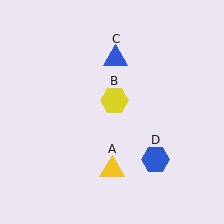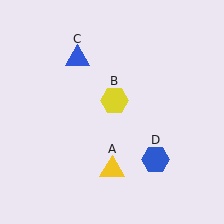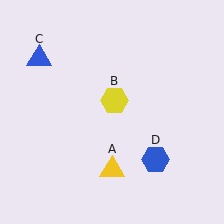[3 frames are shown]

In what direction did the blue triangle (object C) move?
The blue triangle (object C) moved left.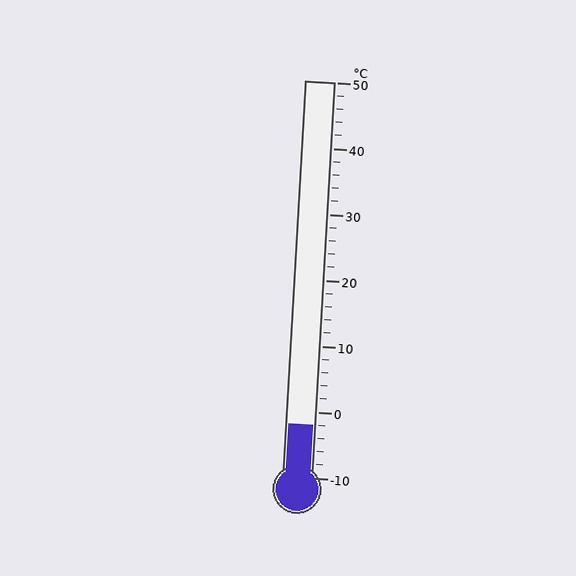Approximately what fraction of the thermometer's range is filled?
The thermometer is filled to approximately 15% of its range.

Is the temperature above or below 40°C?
The temperature is below 40°C.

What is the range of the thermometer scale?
The thermometer scale ranges from -10°C to 50°C.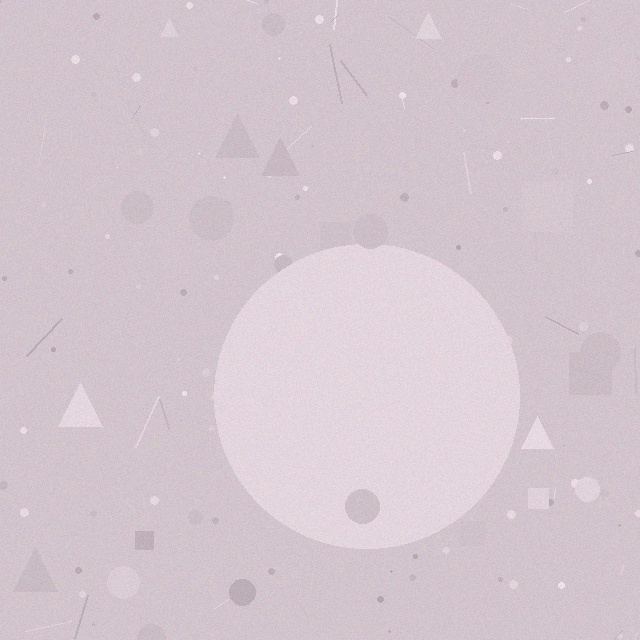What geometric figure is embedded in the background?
A circle is embedded in the background.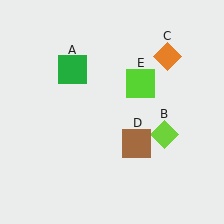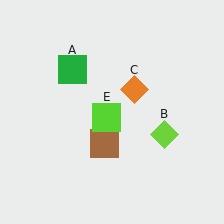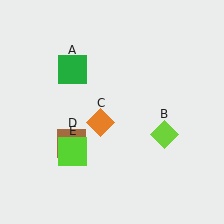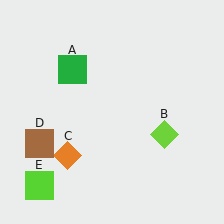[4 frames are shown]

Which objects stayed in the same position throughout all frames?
Green square (object A) and lime diamond (object B) remained stationary.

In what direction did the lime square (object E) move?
The lime square (object E) moved down and to the left.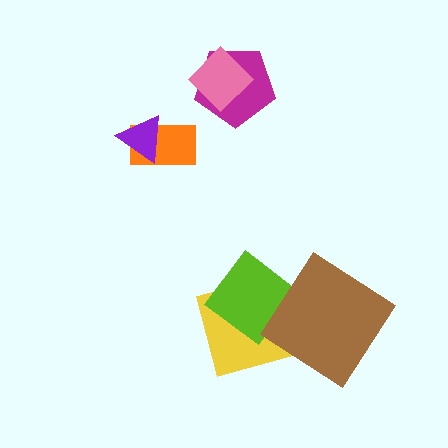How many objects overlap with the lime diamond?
1 object overlaps with the lime diamond.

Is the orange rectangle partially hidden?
Yes, it is partially covered by another shape.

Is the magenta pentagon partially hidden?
Yes, it is partially covered by another shape.